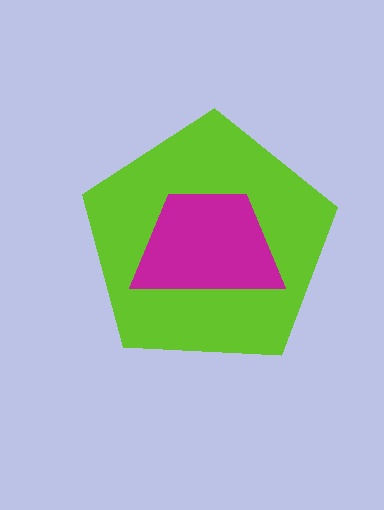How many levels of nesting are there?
2.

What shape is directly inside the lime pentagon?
The magenta trapezoid.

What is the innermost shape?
The magenta trapezoid.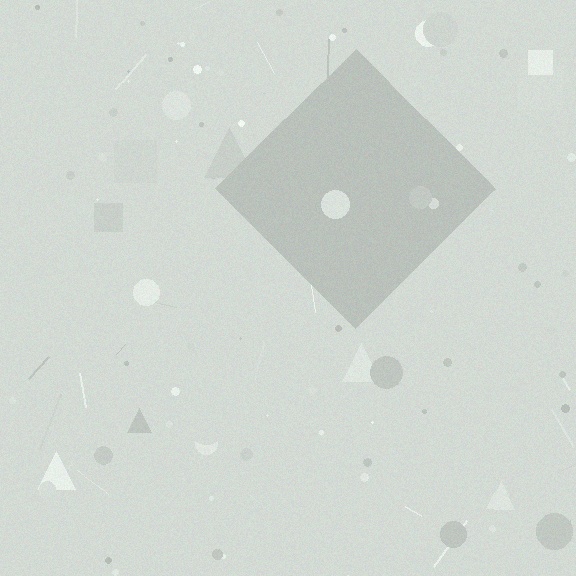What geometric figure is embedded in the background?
A diamond is embedded in the background.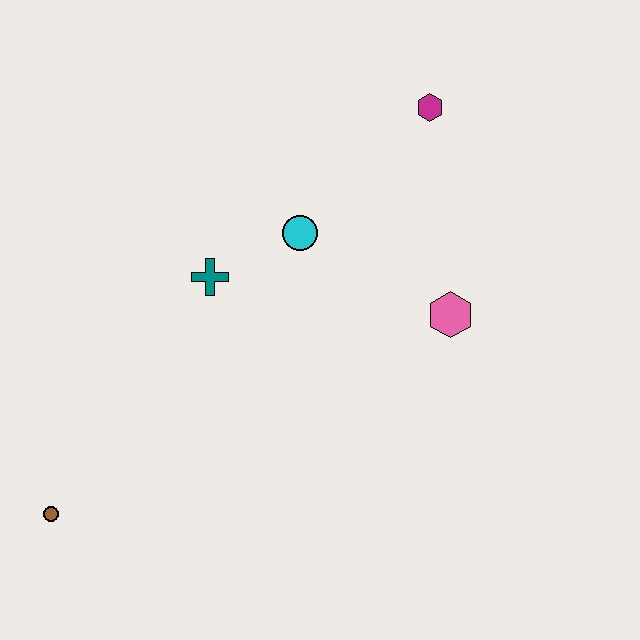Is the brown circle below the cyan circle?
Yes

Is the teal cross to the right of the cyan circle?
No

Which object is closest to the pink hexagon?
The cyan circle is closest to the pink hexagon.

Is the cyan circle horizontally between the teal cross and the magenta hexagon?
Yes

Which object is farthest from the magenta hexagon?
The brown circle is farthest from the magenta hexagon.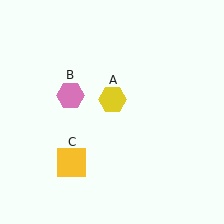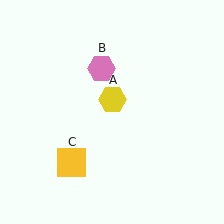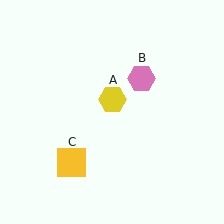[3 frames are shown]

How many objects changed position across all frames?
1 object changed position: pink hexagon (object B).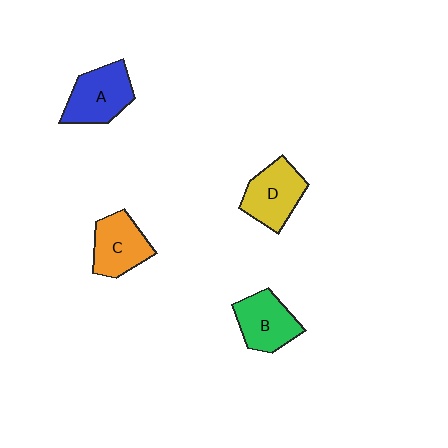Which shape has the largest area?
Shape A (blue).